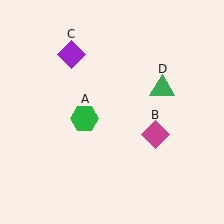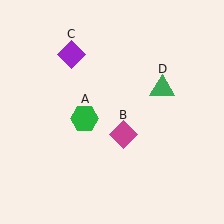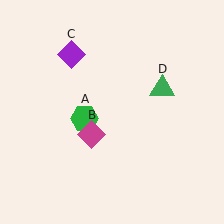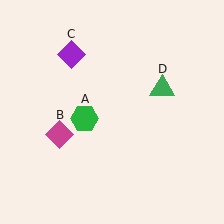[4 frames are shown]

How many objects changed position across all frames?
1 object changed position: magenta diamond (object B).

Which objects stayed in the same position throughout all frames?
Green hexagon (object A) and purple diamond (object C) and green triangle (object D) remained stationary.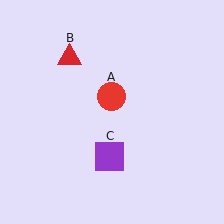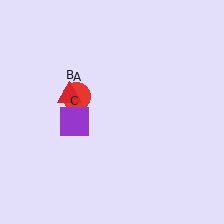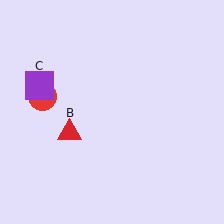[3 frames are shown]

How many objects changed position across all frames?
3 objects changed position: red circle (object A), red triangle (object B), purple square (object C).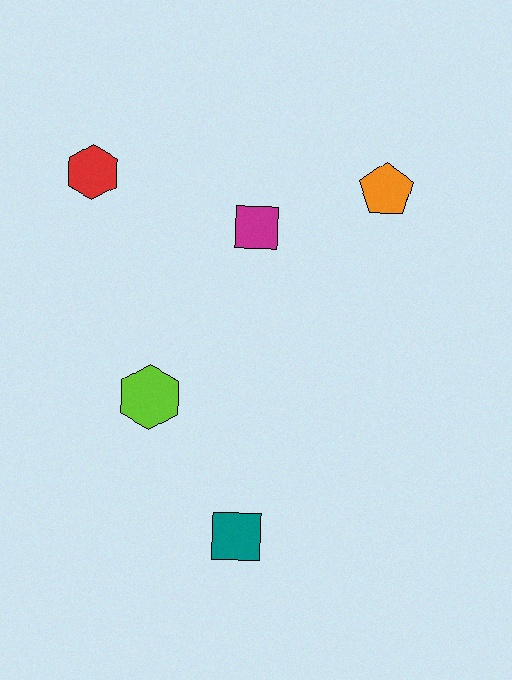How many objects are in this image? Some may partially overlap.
There are 5 objects.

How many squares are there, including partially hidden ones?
There are 2 squares.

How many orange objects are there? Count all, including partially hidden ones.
There is 1 orange object.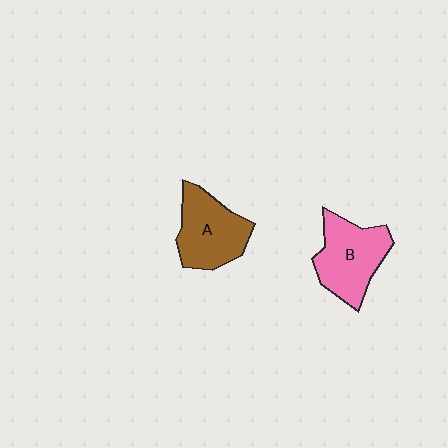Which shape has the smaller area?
Shape A (brown).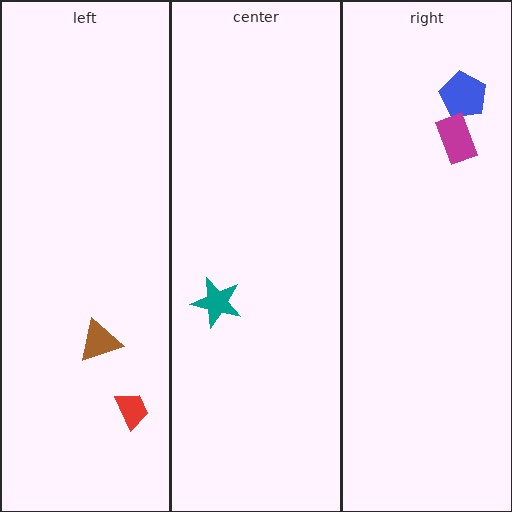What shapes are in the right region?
The blue pentagon, the magenta rectangle.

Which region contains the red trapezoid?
The left region.